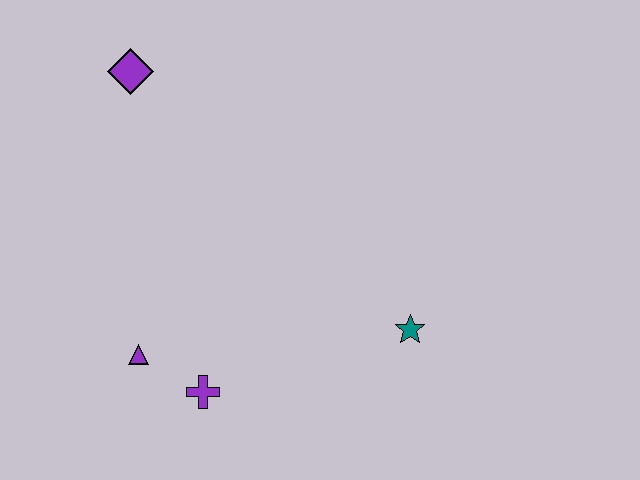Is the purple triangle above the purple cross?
Yes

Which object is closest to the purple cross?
The purple triangle is closest to the purple cross.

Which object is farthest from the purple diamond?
The teal star is farthest from the purple diamond.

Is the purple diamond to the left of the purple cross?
Yes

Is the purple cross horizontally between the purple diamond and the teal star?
Yes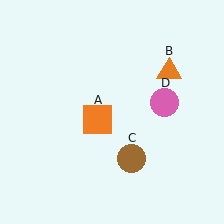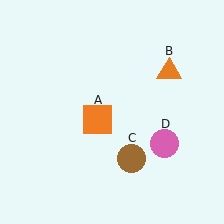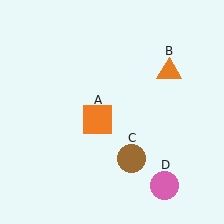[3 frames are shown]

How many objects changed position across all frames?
1 object changed position: pink circle (object D).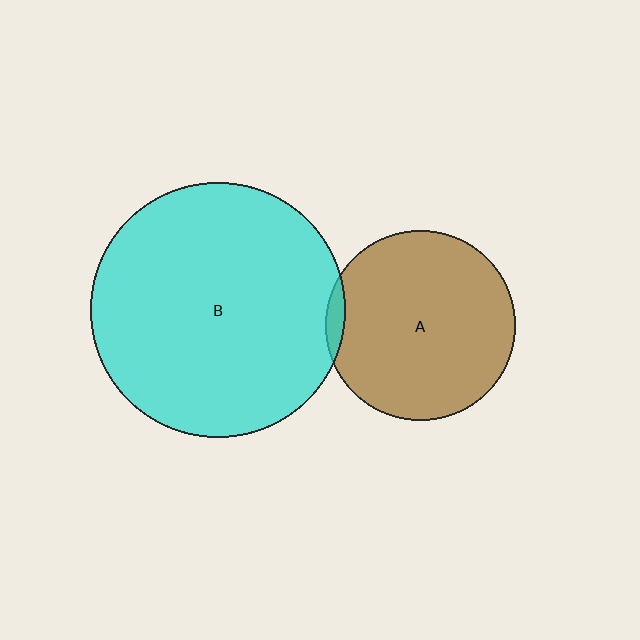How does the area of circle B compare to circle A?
Approximately 1.8 times.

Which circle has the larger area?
Circle B (cyan).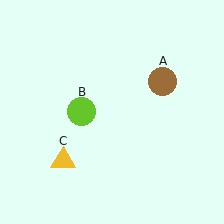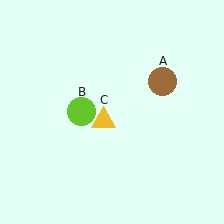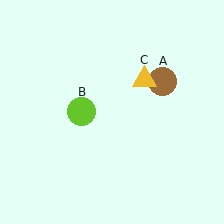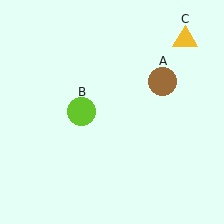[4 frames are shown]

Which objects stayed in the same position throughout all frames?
Brown circle (object A) and lime circle (object B) remained stationary.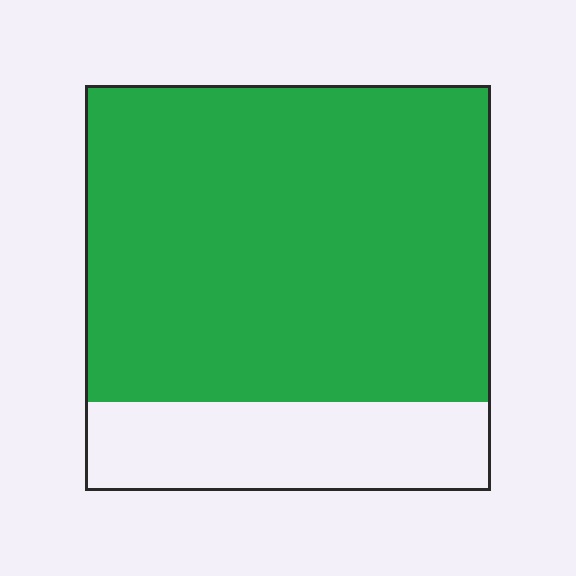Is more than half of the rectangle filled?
Yes.